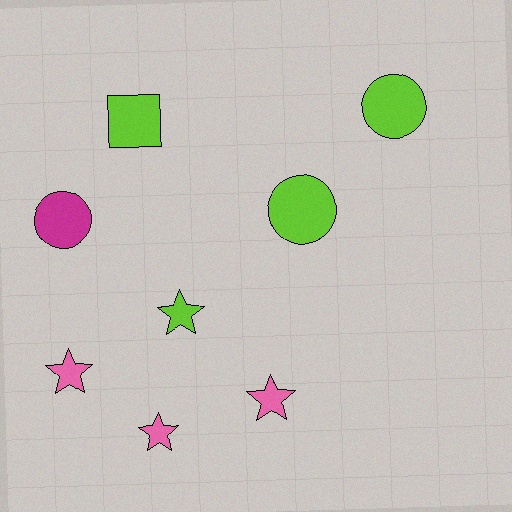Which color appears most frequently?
Lime, with 4 objects.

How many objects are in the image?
There are 8 objects.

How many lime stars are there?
There is 1 lime star.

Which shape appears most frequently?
Star, with 4 objects.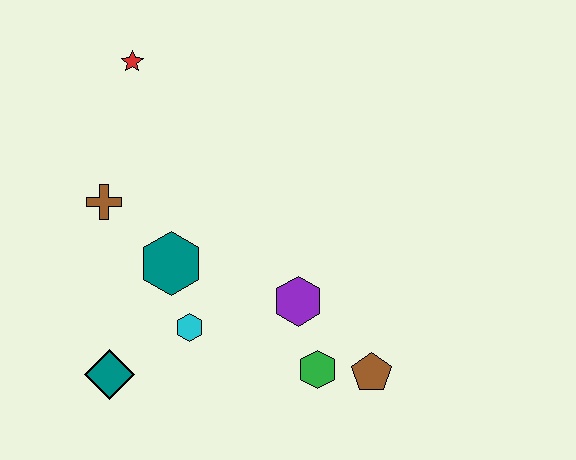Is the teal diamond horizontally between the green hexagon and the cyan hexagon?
No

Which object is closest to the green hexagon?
The brown pentagon is closest to the green hexagon.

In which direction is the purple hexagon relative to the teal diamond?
The purple hexagon is to the right of the teal diamond.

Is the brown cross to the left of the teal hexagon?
Yes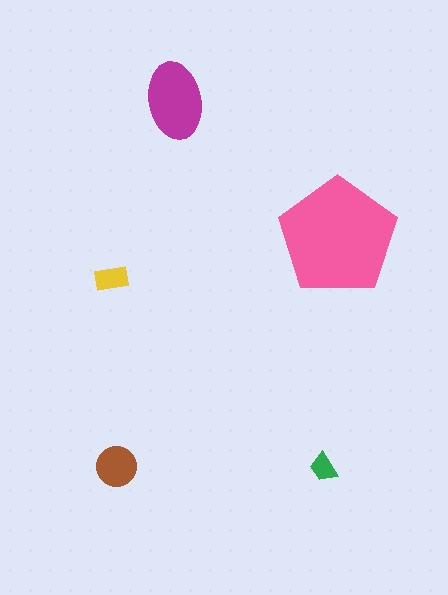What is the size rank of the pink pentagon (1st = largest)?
1st.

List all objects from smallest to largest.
The green trapezoid, the yellow rectangle, the brown circle, the magenta ellipse, the pink pentagon.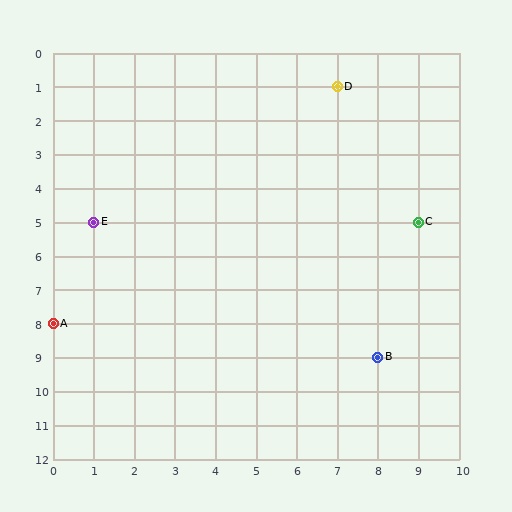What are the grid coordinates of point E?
Point E is at grid coordinates (1, 5).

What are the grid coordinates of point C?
Point C is at grid coordinates (9, 5).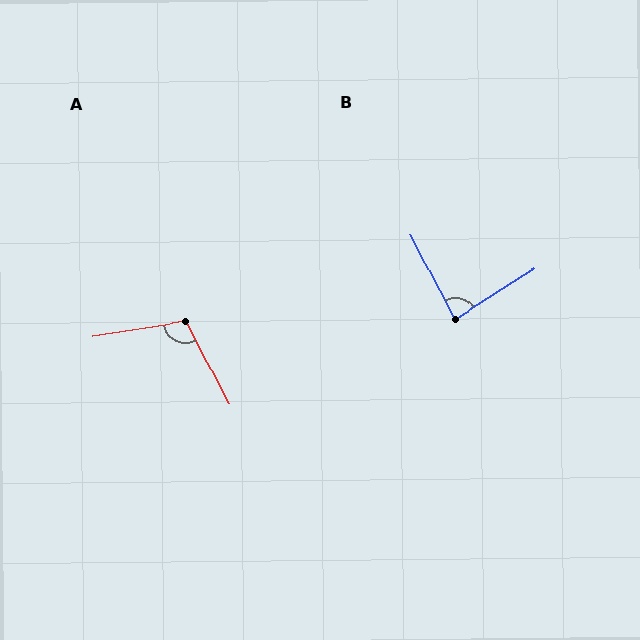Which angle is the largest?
A, at approximately 108 degrees.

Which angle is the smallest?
B, at approximately 85 degrees.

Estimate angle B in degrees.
Approximately 85 degrees.